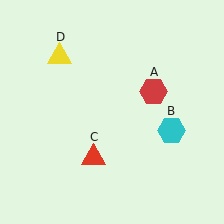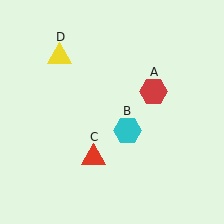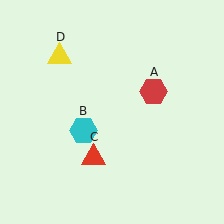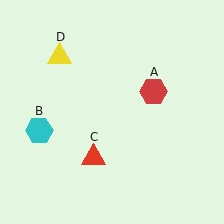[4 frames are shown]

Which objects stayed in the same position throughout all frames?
Red hexagon (object A) and red triangle (object C) and yellow triangle (object D) remained stationary.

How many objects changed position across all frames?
1 object changed position: cyan hexagon (object B).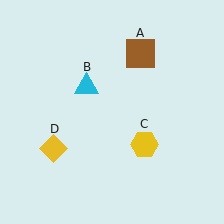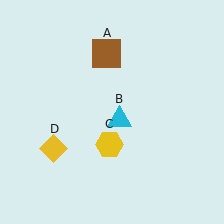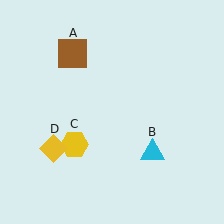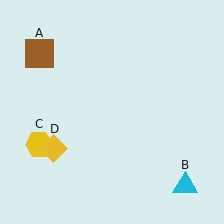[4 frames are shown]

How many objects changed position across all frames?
3 objects changed position: brown square (object A), cyan triangle (object B), yellow hexagon (object C).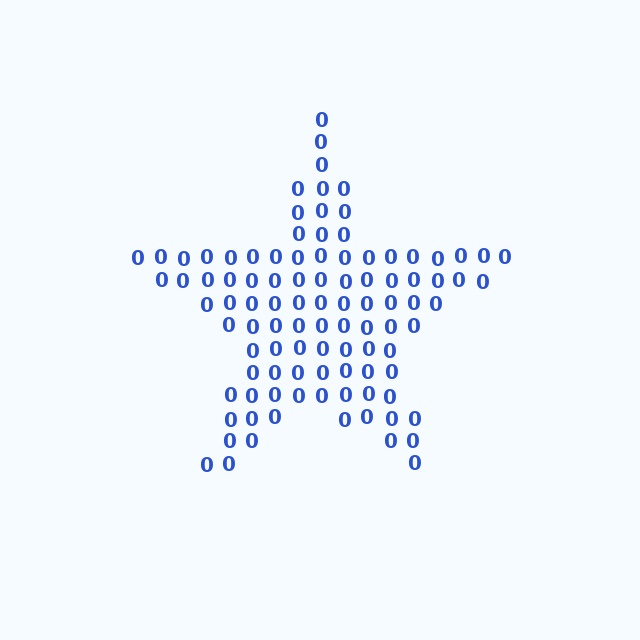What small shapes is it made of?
It is made of small digit 0's.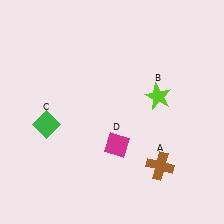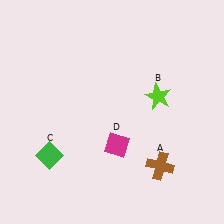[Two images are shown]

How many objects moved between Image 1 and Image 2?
1 object moved between the two images.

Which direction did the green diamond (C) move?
The green diamond (C) moved down.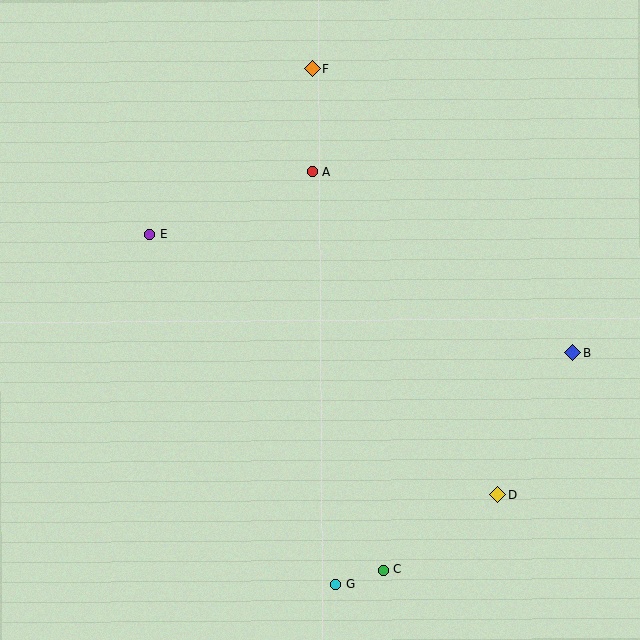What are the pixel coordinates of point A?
Point A is at (312, 172).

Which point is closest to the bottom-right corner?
Point D is closest to the bottom-right corner.